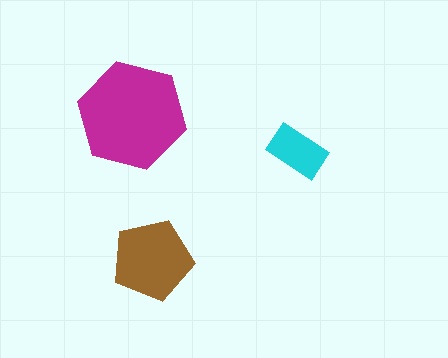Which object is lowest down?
The brown pentagon is bottommost.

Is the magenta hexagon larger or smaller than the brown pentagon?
Larger.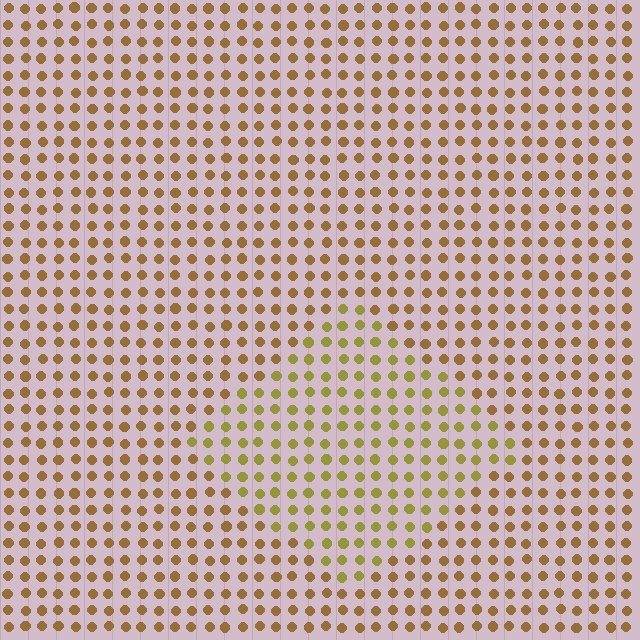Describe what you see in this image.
The image is filled with small brown elements in a uniform arrangement. A diamond-shaped region is visible where the elements are tinted to a slightly different hue, forming a subtle color boundary.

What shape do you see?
I see a diamond.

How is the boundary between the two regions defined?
The boundary is defined purely by a slight shift in hue (about 28 degrees). Spacing, size, and orientation are identical on both sides.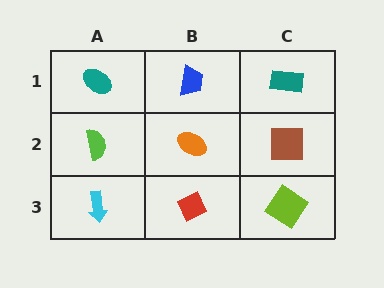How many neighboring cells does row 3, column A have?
2.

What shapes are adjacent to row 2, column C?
A teal rectangle (row 1, column C), a lime diamond (row 3, column C), an orange ellipse (row 2, column B).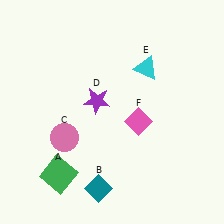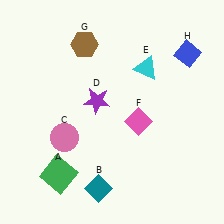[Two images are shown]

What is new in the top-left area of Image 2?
A brown hexagon (G) was added in the top-left area of Image 2.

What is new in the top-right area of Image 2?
A blue diamond (H) was added in the top-right area of Image 2.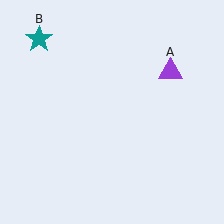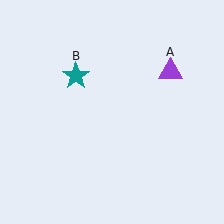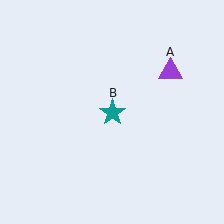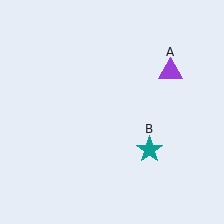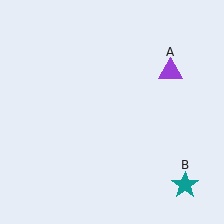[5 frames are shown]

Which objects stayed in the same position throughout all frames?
Purple triangle (object A) remained stationary.